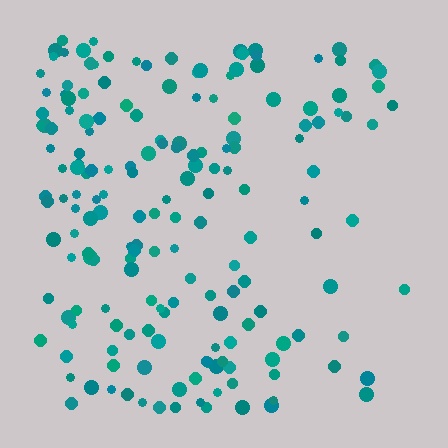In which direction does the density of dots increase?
From right to left, with the left side densest.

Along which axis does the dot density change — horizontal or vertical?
Horizontal.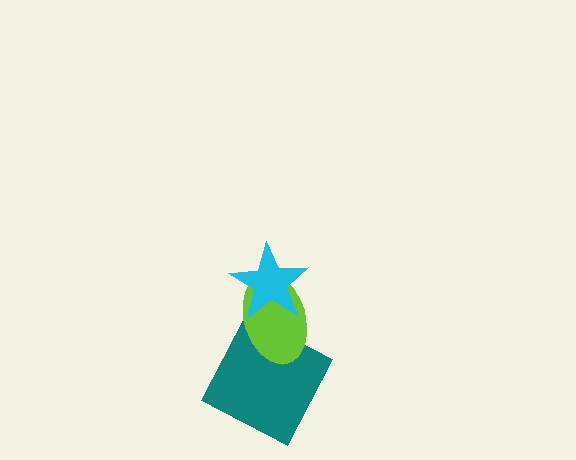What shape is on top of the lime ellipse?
The cyan star is on top of the lime ellipse.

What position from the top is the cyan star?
The cyan star is 1st from the top.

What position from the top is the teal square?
The teal square is 3rd from the top.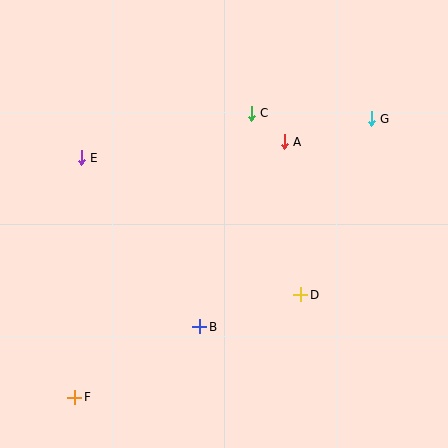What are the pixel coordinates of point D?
Point D is at (301, 295).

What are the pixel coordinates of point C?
Point C is at (251, 113).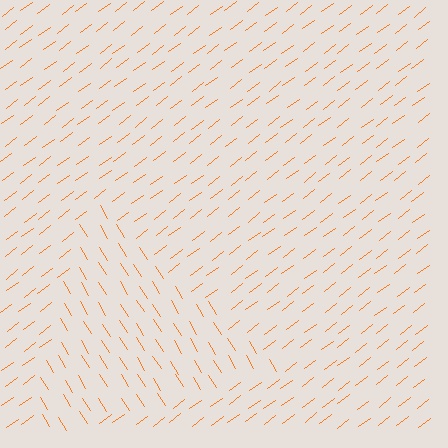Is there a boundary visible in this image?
Yes, there is a texture boundary formed by a change in line orientation.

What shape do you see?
I see a triangle.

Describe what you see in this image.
The image is filled with small orange line segments. A triangle region in the image has lines oriented differently from the surrounding lines, creating a visible texture boundary.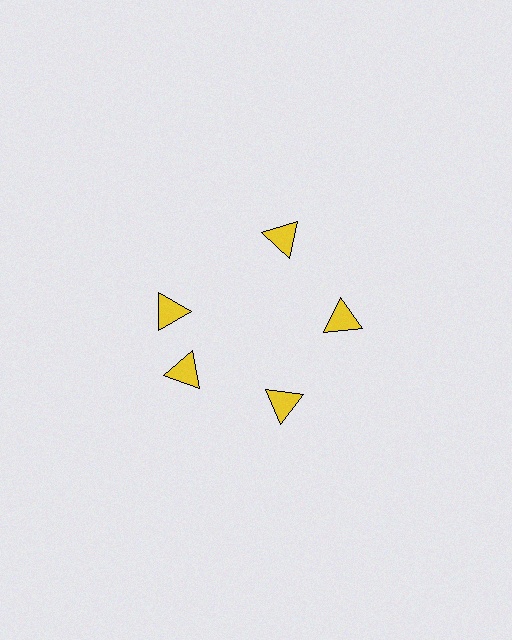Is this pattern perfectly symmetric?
No. The 5 yellow triangles are arranged in a ring, but one element near the 10 o'clock position is rotated out of alignment along the ring, breaking the 5-fold rotational symmetry.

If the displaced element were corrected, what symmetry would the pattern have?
It would have 5-fold rotational symmetry — the pattern would map onto itself every 72 degrees.